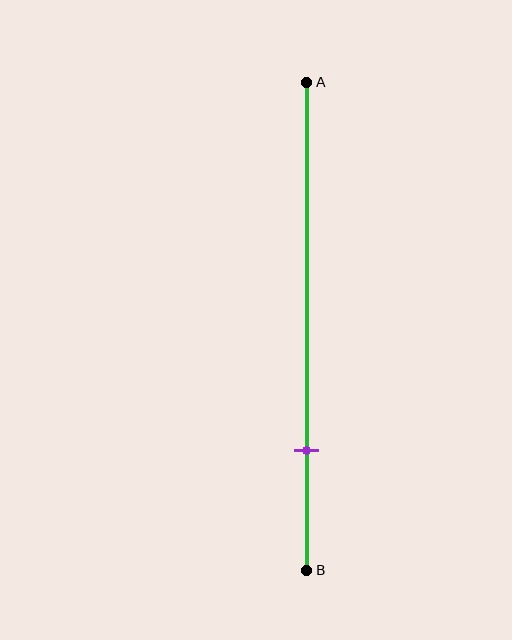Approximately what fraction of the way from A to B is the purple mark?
The purple mark is approximately 75% of the way from A to B.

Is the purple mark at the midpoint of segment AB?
No, the mark is at about 75% from A, not at the 50% midpoint.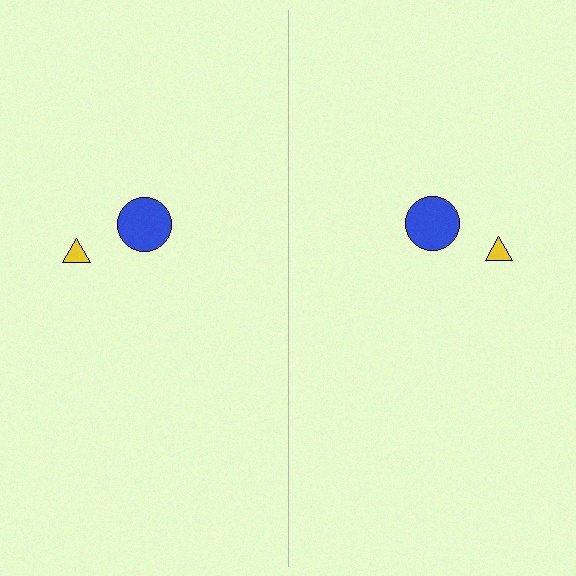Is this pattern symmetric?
Yes, this pattern has bilateral (reflection) symmetry.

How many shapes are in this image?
There are 4 shapes in this image.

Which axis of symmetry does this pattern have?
The pattern has a vertical axis of symmetry running through the center of the image.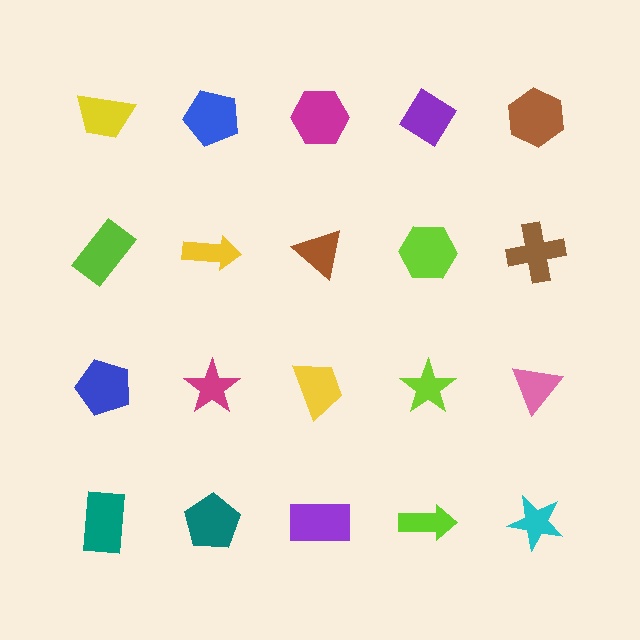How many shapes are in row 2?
5 shapes.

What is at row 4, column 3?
A purple rectangle.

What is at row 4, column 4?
A lime arrow.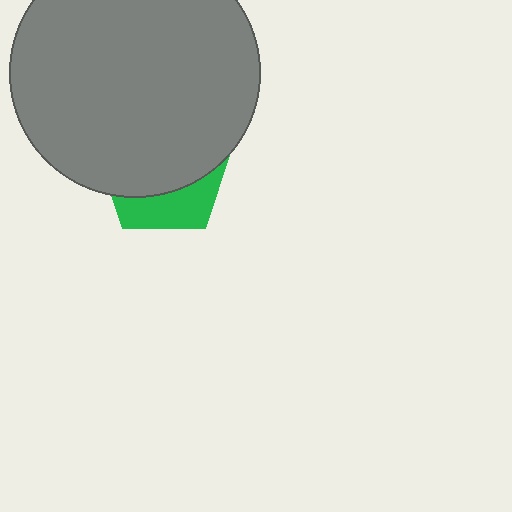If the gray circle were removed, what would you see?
You would see the complete green pentagon.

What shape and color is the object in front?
The object in front is a gray circle.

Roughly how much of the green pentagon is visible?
A small part of it is visible (roughly 32%).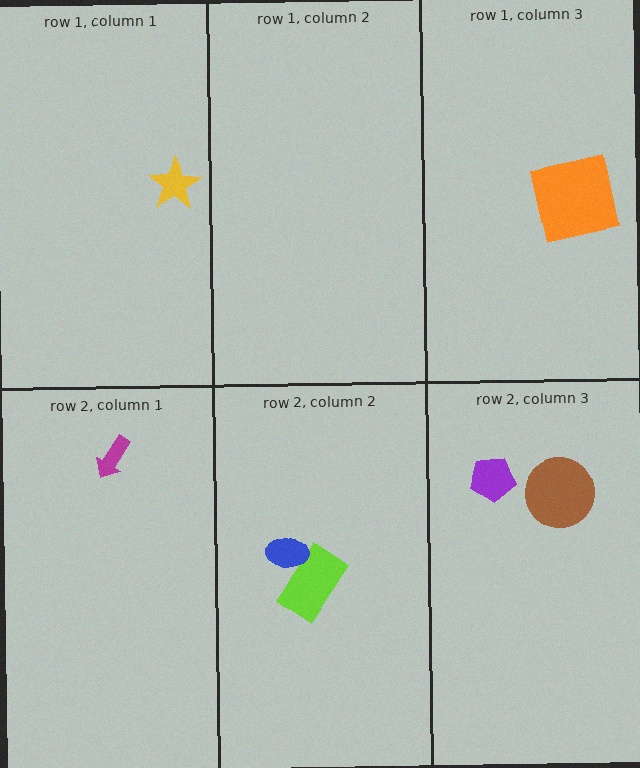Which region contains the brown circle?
The row 2, column 3 region.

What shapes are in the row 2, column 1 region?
The magenta arrow.